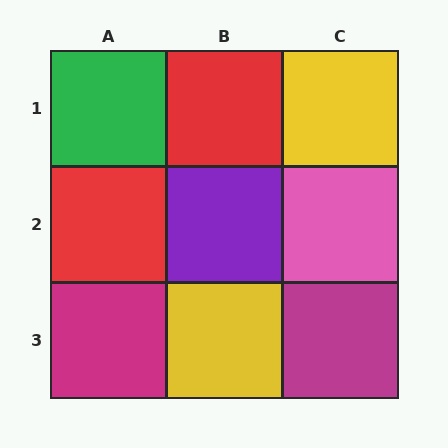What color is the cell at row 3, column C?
Magenta.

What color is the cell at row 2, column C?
Pink.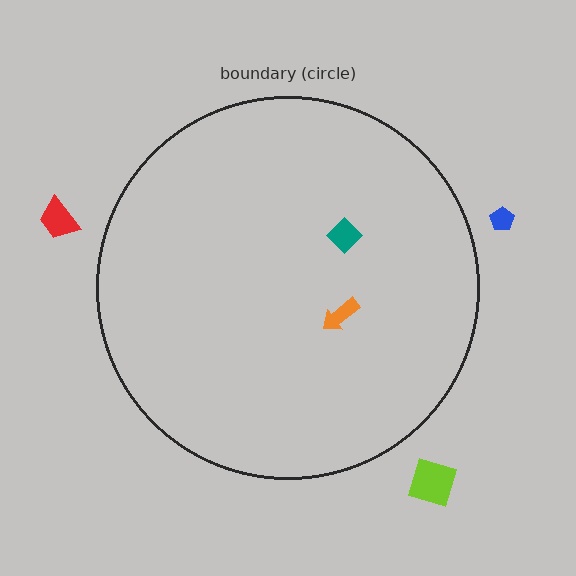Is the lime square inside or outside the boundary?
Outside.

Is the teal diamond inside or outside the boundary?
Inside.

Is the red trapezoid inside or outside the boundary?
Outside.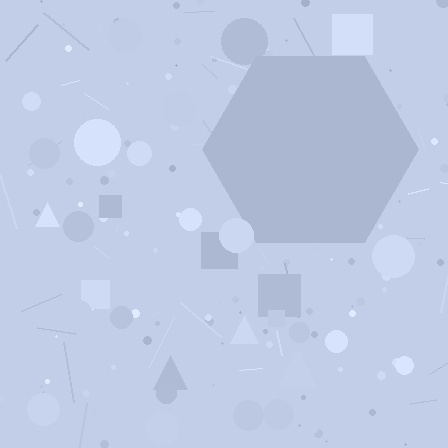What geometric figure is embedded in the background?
A hexagon is embedded in the background.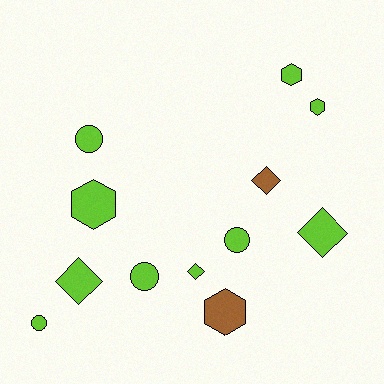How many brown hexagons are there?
There is 1 brown hexagon.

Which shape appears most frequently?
Diamond, with 4 objects.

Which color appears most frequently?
Lime, with 10 objects.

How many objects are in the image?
There are 12 objects.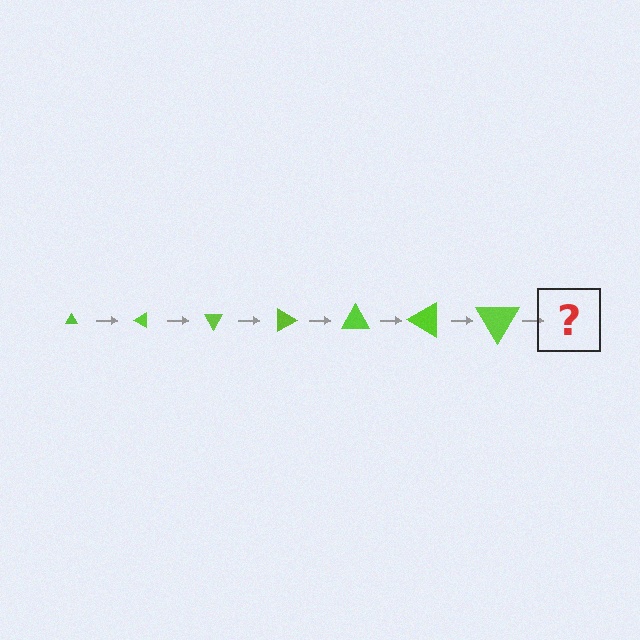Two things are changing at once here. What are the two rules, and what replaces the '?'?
The two rules are that the triangle grows larger each step and it rotates 30 degrees each step. The '?' should be a triangle, larger than the previous one and rotated 210 degrees from the start.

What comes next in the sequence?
The next element should be a triangle, larger than the previous one and rotated 210 degrees from the start.